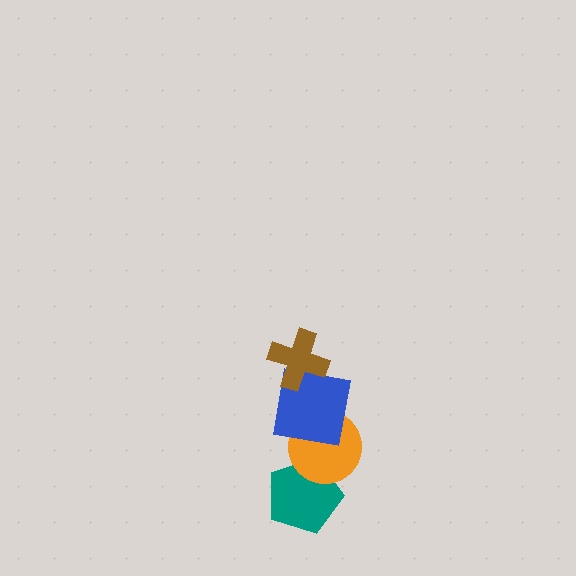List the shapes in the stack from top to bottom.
From top to bottom: the brown cross, the blue square, the orange circle, the teal pentagon.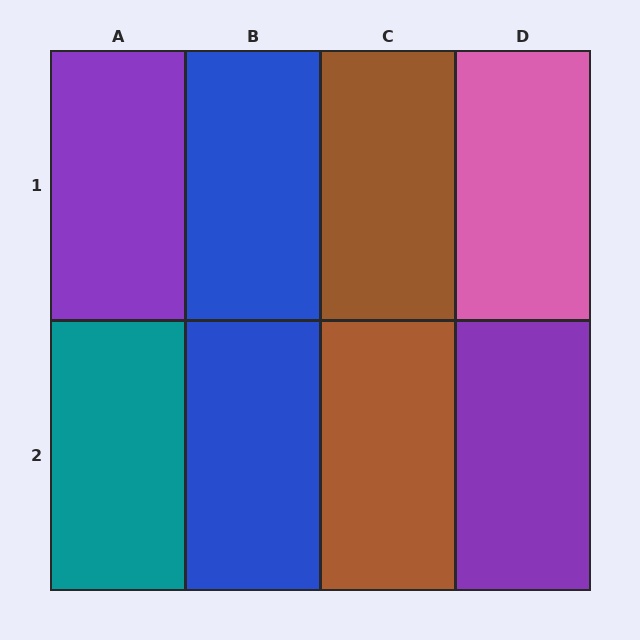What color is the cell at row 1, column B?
Blue.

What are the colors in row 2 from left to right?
Teal, blue, brown, purple.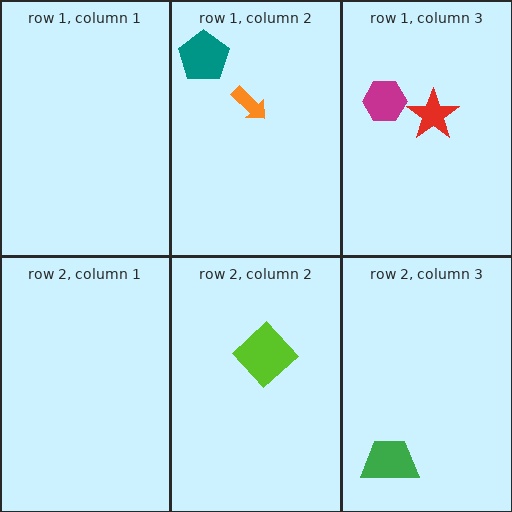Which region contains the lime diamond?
The row 2, column 2 region.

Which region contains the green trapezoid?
The row 2, column 3 region.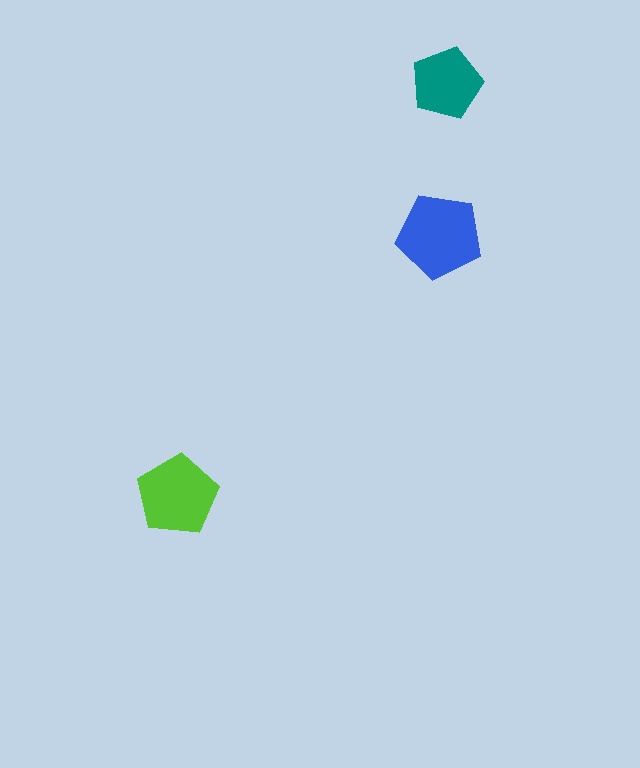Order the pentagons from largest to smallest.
the blue one, the lime one, the teal one.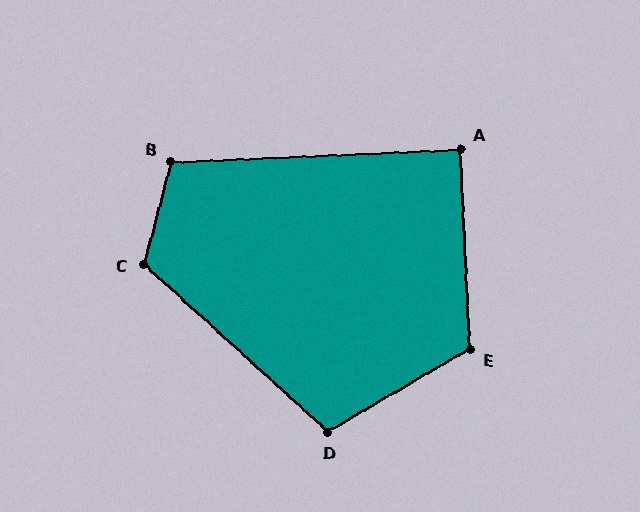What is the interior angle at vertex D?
Approximately 107 degrees (obtuse).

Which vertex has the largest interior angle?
C, at approximately 118 degrees.